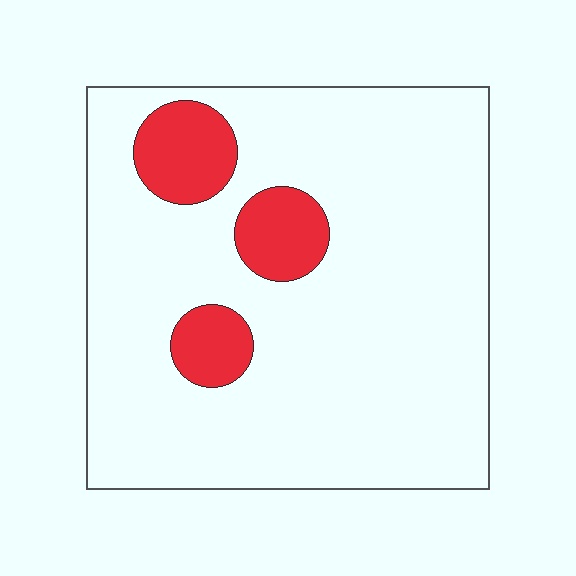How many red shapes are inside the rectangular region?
3.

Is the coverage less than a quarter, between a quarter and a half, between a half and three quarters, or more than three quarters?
Less than a quarter.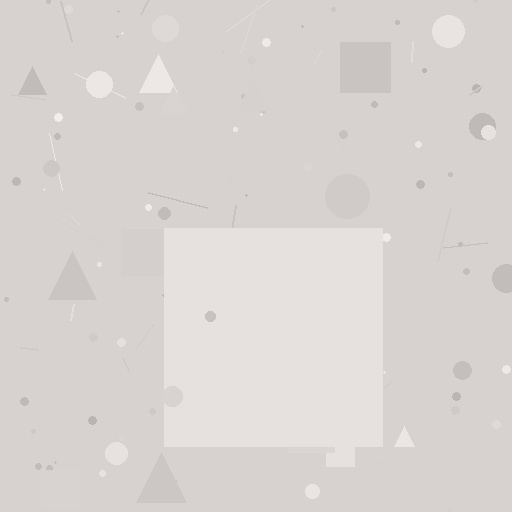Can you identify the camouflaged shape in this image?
The camouflaged shape is a square.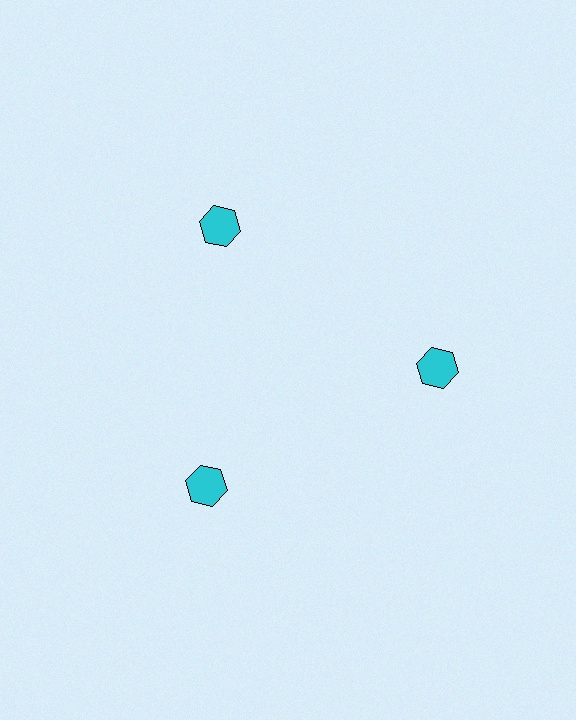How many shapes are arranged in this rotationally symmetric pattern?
There are 3 shapes, arranged in 3 groups of 1.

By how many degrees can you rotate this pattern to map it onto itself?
The pattern maps onto itself every 120 degrees of rotation.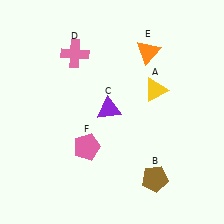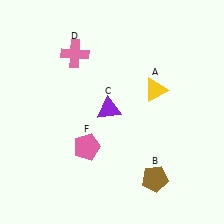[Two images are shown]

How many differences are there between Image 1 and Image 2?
There is 1 difference between the two images.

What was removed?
The orange triangle (E) was removed in Image 2.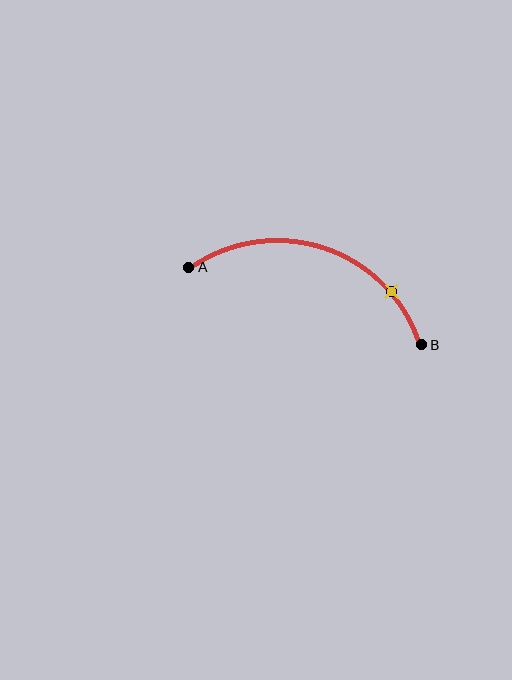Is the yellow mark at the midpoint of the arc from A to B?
No. The yellow mark lies on the arc but is closer to endpoint B. The arc midpoint would be at the point on the curve equidistant along the arc from both A and B.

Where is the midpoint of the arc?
The arc midpoint is the point on the curve farthest from the straight line joining A and B. It sits above that line.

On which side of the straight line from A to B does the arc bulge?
The arc bulges above the straight line connecting A and B.